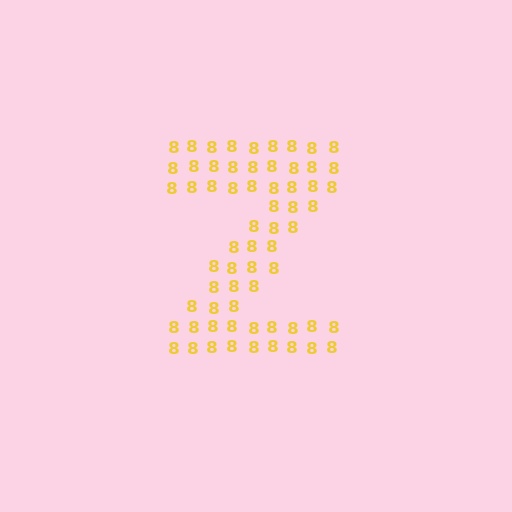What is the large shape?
The large shape is the letter Z.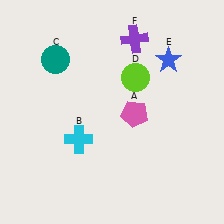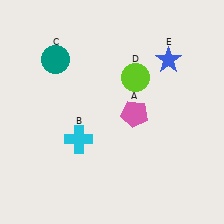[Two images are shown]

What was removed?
The purple cross (F) was removed in Image 2.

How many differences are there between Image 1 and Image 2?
There is 1 difference between the two images.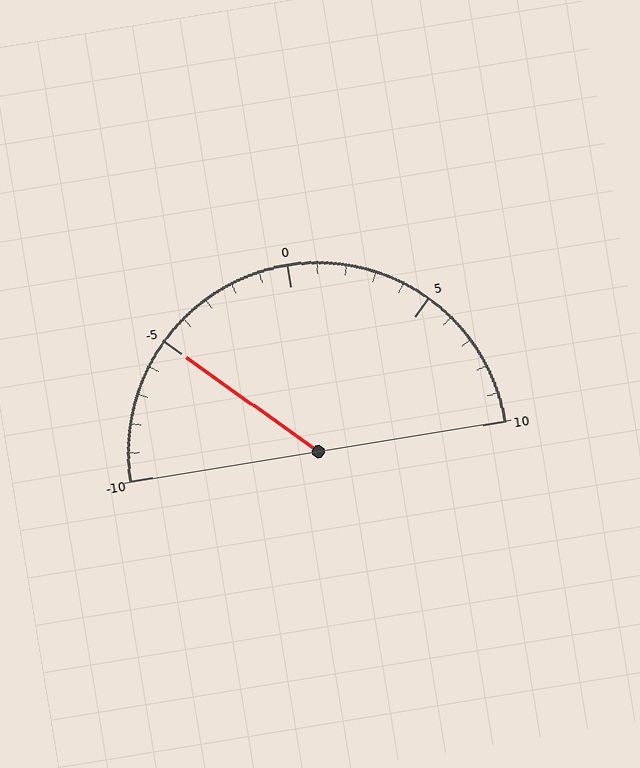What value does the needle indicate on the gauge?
The needle indicates approximately -5.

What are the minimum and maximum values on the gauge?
The gauge ranges from -10 to 10.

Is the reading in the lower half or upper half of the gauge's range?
The reading is in the lower half of the range (-10 to 10).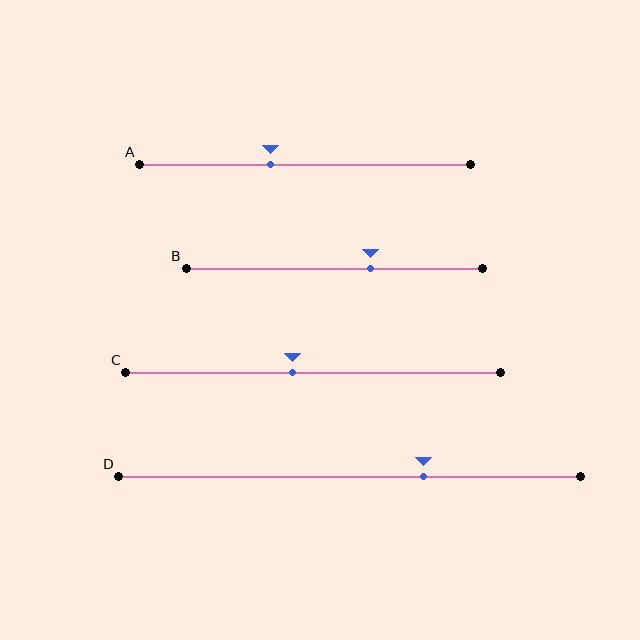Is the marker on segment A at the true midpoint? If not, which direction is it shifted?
No, the marker on segment A is shifted to the left by about 11% of the segment length.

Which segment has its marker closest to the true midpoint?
Segment C has its marker closest to the true midpoint.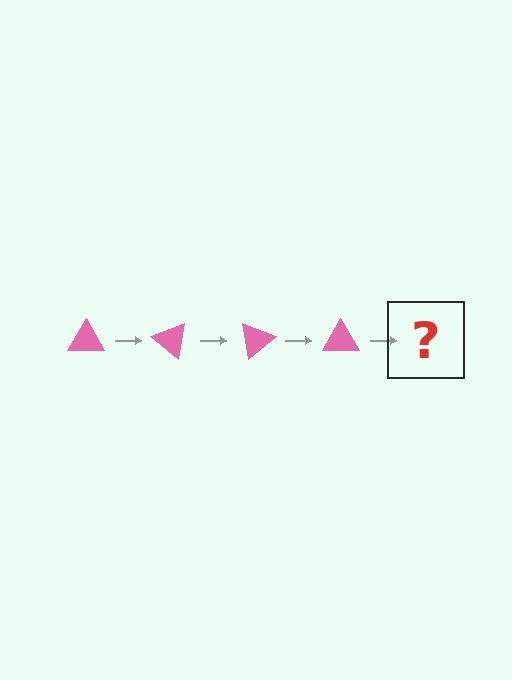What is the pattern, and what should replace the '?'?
The pattern is that the triangle rotates 40 degrees each step. The '?' should be a pink triangle rotated 160 degrees.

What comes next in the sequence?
The next element should be a pink triangle rotated 160 degrees.